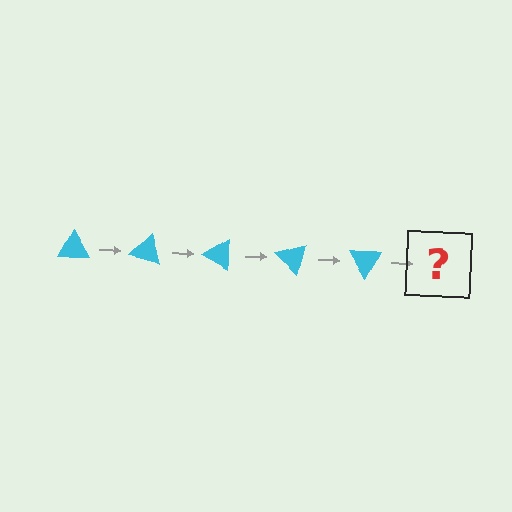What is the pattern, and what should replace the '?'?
The pattern is that the triangle rotates 15 degrees each step. The '?' should be a cyan triangle rotated 75 degrees.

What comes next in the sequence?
The next element should be a cyan triangle rotated 75 degrees.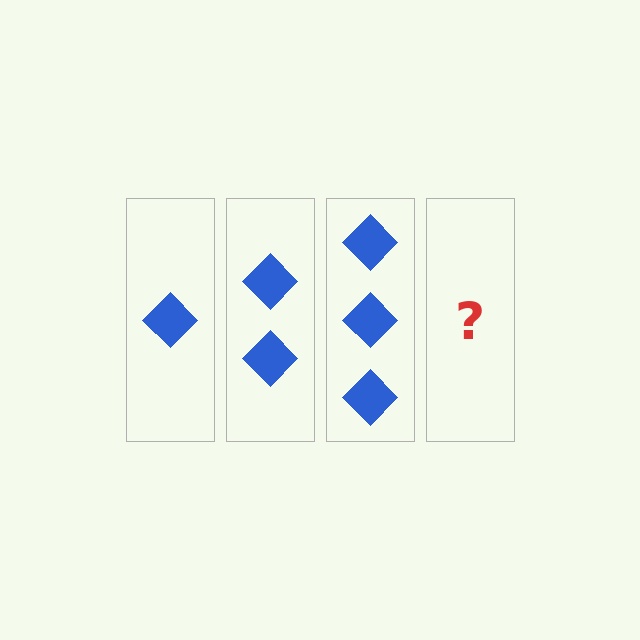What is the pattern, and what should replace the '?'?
The pattern is that each step adds one more diamond. The '?' should be 4 diamonds.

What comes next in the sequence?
The next element should be 4 diamonds.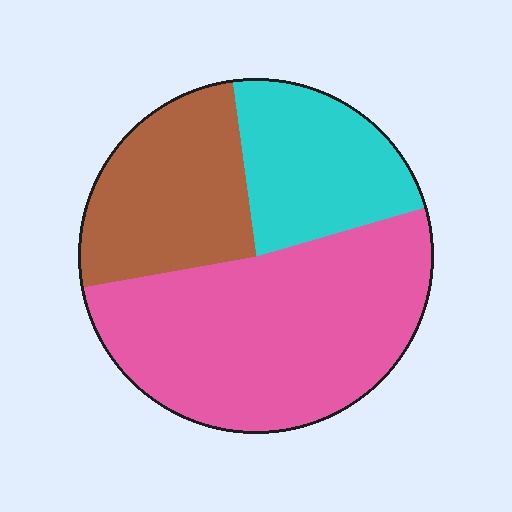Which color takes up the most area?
Pink, at roughly 50%.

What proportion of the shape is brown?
Brown covers about 25% of the shape.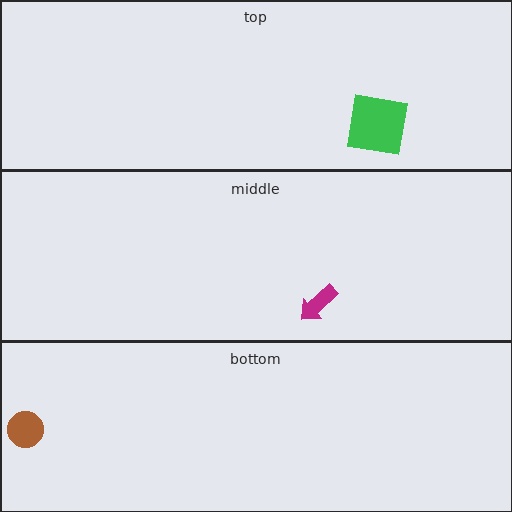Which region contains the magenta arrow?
The middle region.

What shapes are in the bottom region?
The brown circle.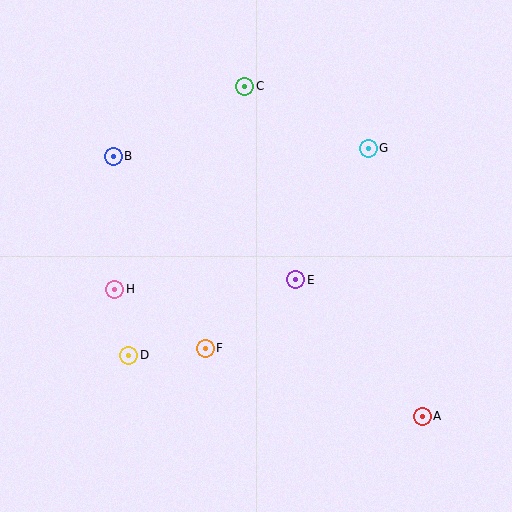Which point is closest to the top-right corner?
Point G is closest to the top-right corner.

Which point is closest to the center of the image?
Point E at (296, 280) is closest to the center.